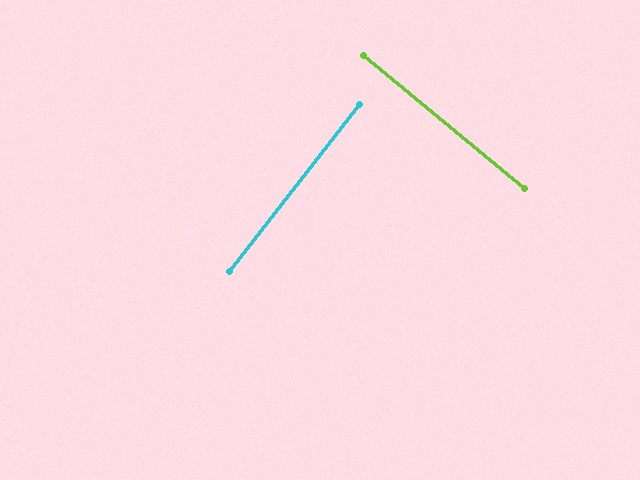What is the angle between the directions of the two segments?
Approximately 88 degrees.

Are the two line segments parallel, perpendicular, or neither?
Perpendicular — they meet at approximately 88°.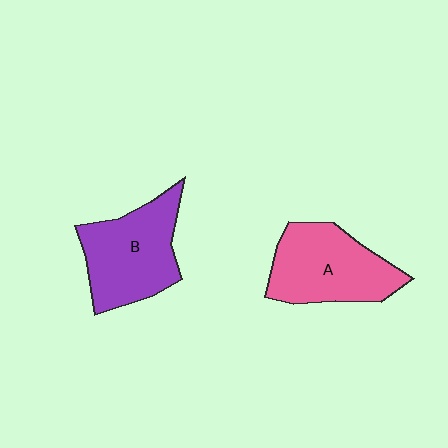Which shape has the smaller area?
Shape A (pink).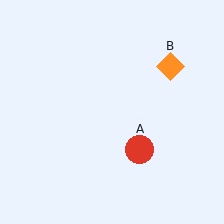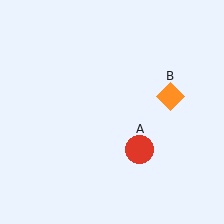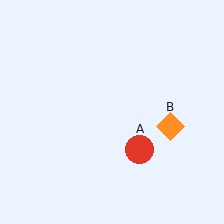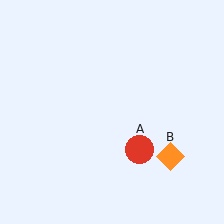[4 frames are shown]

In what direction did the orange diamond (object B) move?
The orange diamond (object B) moved down.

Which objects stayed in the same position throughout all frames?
Red circle (object A) remained stationary.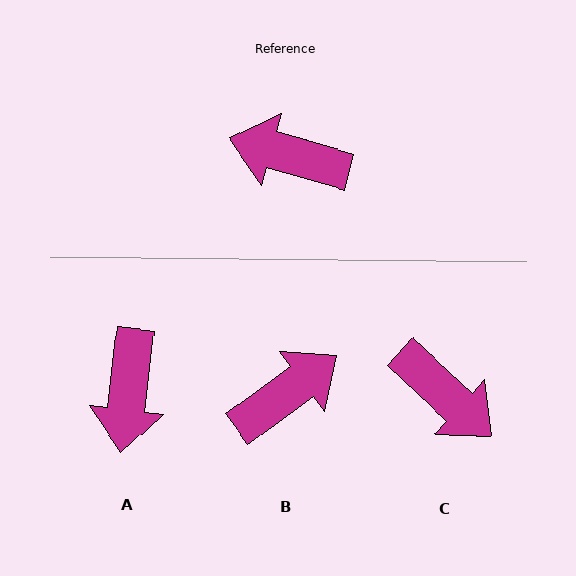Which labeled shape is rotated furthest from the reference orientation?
C, about 152 degrees away.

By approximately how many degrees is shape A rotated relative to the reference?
Approximately 99 degrees counter-clockwise.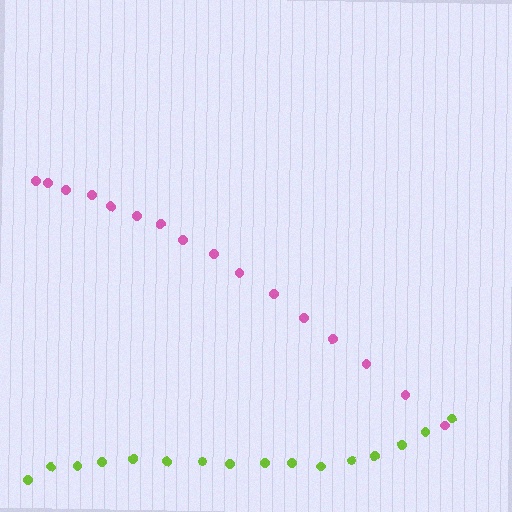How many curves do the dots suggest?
There are 2 distinct paths.